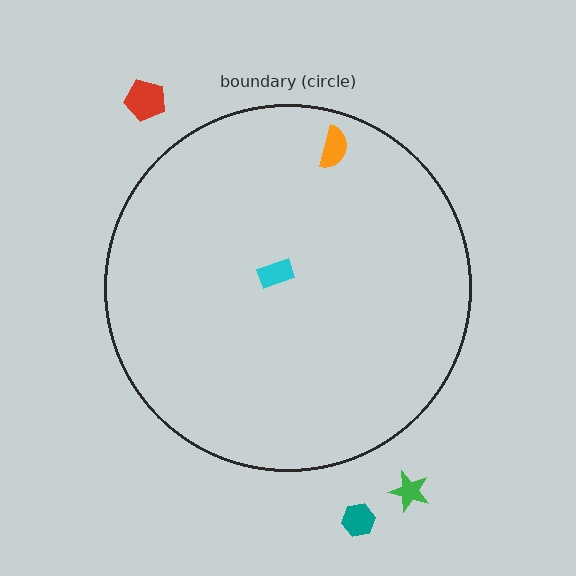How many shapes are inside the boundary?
2 inside, 3 outside.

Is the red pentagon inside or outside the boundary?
Outside.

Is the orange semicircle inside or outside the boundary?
Inside.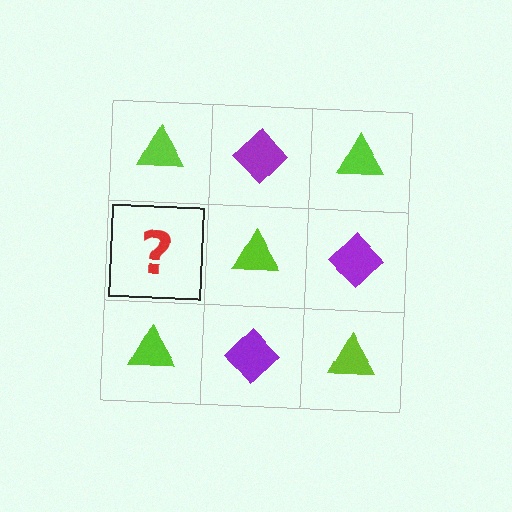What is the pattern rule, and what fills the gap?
The rule is that it alternates lime triangle and purple diamond in a checkerboard pattern. The gap should be filled with a purple diamond.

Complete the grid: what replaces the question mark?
The question mark should be replaced with a purple diamond.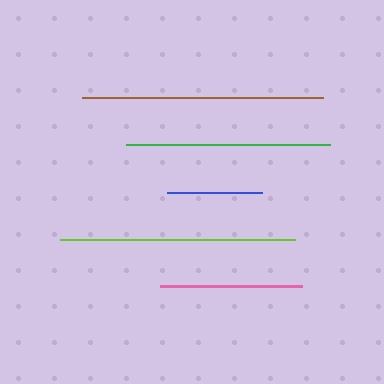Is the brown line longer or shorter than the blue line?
The brown line is longer than the blue line.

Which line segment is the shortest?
The blue line is the shortest at approximately 95 pixels.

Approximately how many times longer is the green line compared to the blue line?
The green line is approximately 2.1 times the length of the blue line.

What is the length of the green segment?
The green segment is approximately 204 pixels long.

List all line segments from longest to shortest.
From longest to shortest: brown, lime, green, pink, blue.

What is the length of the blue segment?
The blue segment is approximately 95 pixels long.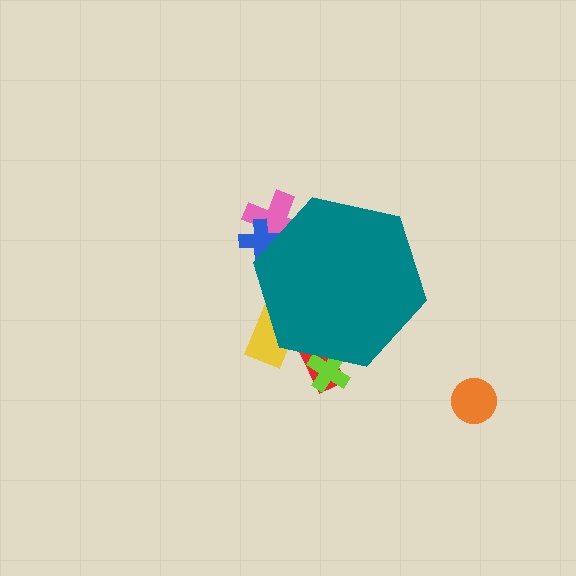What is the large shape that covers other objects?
A teal hexagon.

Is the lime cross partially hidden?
Yes, the lime cross is partially hidden behind the teal hexagon.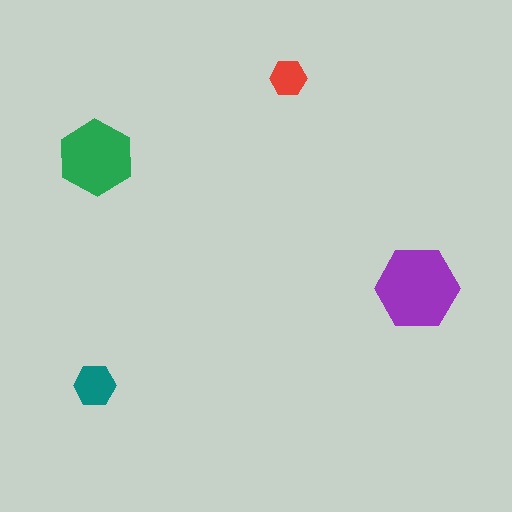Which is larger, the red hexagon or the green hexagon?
The green one.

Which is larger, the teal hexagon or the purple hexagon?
The purple one.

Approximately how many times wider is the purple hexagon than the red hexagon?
About 2 times wider.